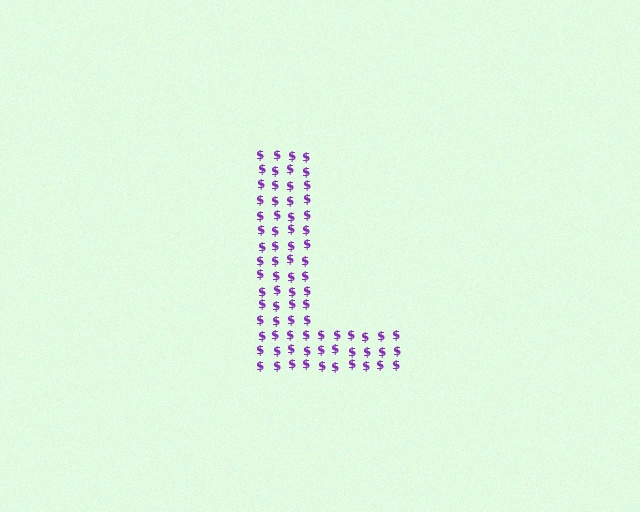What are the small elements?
The small elements are dollar signs.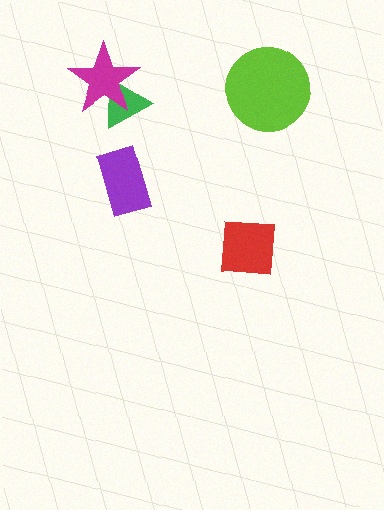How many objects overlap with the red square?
0 objects overlap with the red square.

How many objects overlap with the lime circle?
0 objects overlap with the lime circle.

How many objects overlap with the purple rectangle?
0 objects overlap with the purple rectangle.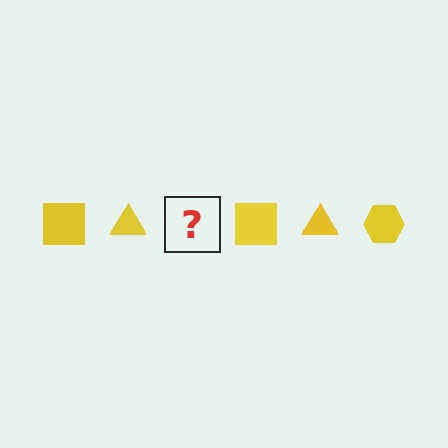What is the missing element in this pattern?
The missing element is a yellow hexagon.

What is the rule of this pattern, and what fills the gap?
The rule is that the pattern cycles through square, triangle, hexagon shapes in yellow. The gap should be filled with a yellow hexagon.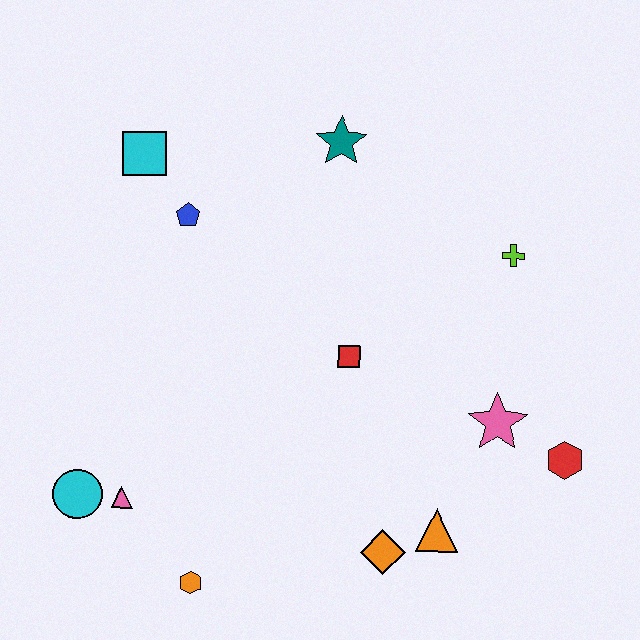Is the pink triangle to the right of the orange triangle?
No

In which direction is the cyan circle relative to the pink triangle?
The cyan circle is to the left of the pink triangle.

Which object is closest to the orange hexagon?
The pink triangle is closest to the orange hexagon.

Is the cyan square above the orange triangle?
Yes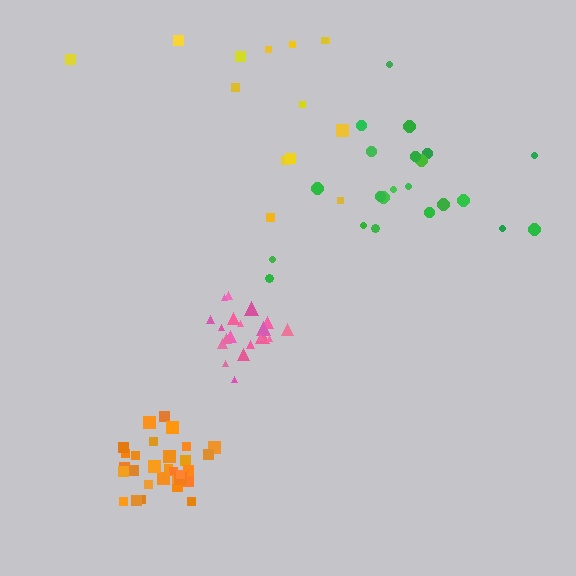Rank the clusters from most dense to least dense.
orange, pink, green, yellow.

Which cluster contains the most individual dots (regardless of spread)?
Orange (30).